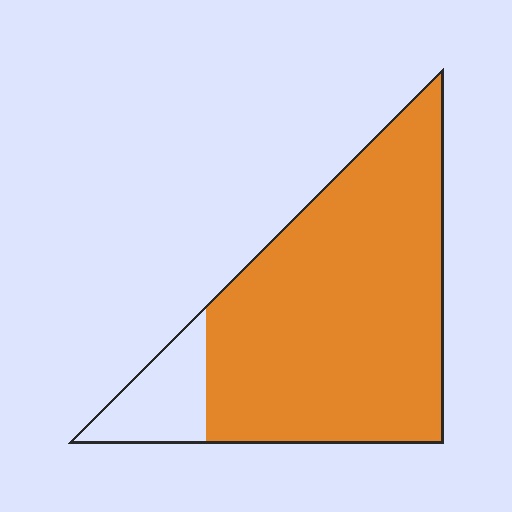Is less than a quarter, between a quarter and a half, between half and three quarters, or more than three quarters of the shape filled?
More than three quarters.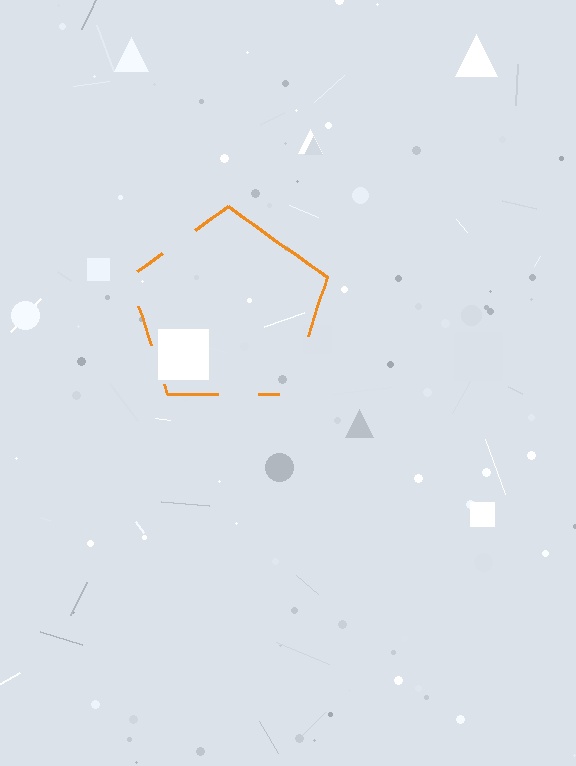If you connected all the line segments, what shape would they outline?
They would outline a pentagon.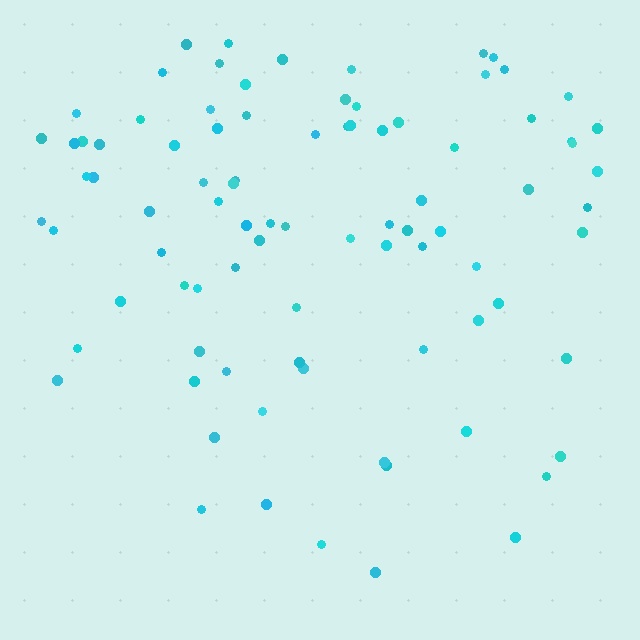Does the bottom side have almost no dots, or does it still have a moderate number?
Still a moderate number, just noticeably fewer than the top.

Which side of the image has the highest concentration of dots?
The top.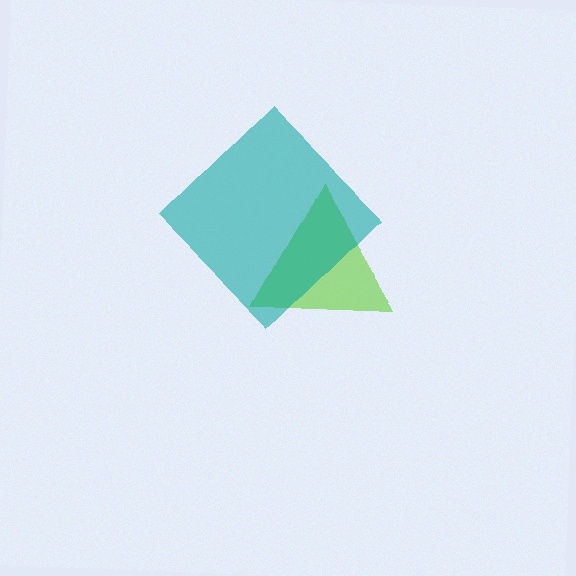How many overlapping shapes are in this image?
There are 2 overlapping shapes in the image.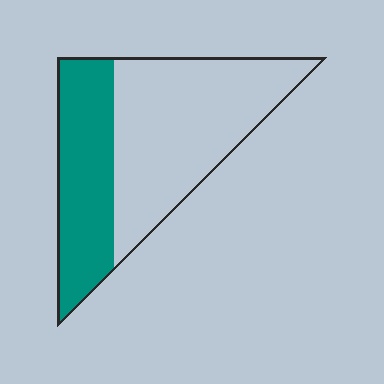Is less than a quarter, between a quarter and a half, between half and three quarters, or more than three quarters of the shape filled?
Between a quarter and a half.